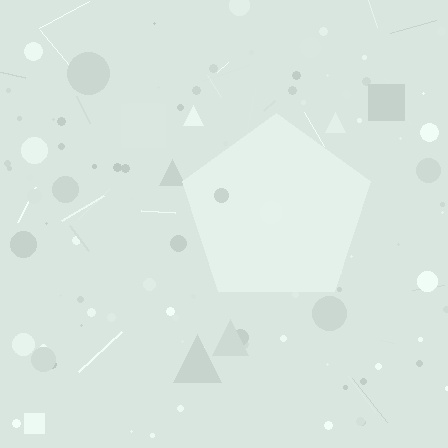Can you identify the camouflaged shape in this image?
The camouflaged shape is a pentagon.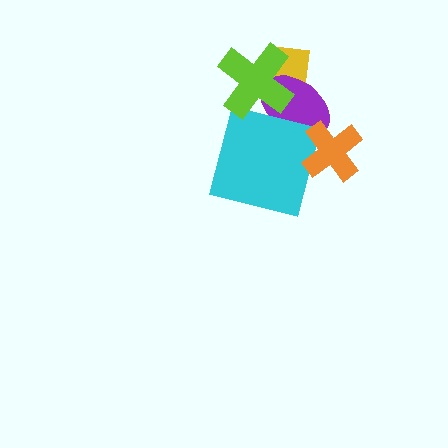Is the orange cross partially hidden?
No, no other shape covers it.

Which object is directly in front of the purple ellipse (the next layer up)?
The cyan square is directly in front of the purple ellipse.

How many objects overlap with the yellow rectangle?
2 objects overlap with the yellow rectangle.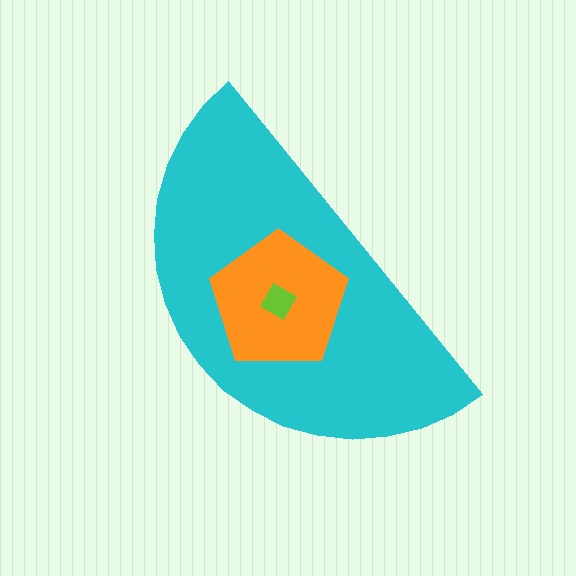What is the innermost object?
The lime diamond.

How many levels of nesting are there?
3.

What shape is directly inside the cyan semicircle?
The orange pentagon.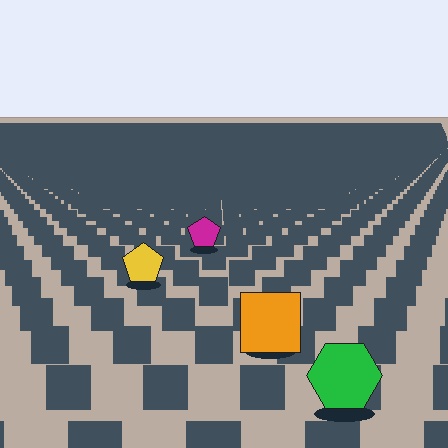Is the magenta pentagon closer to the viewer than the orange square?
No. The orange square is closer — you can tell from the texture gradient: the ground texture is coarser near it.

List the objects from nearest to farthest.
From nearest to farthest: the green hexagon, the orange square, the yellow pentagon, the magenta pentagon.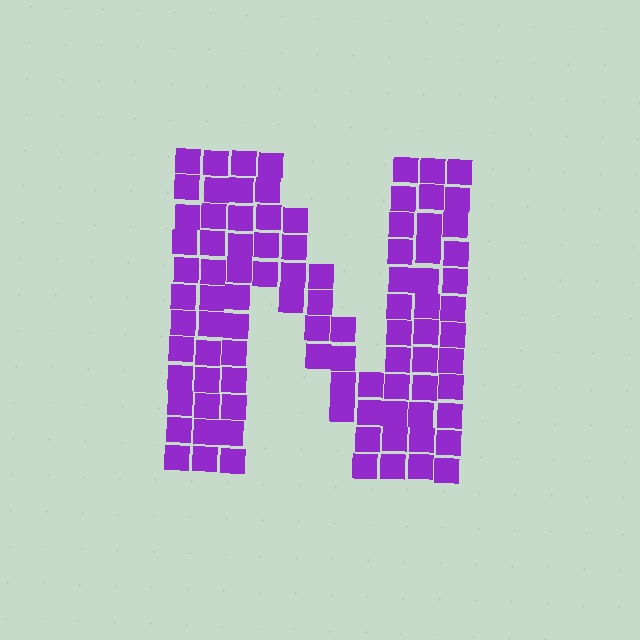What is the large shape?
The large shape is the letter N.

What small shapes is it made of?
It is made of small squares.